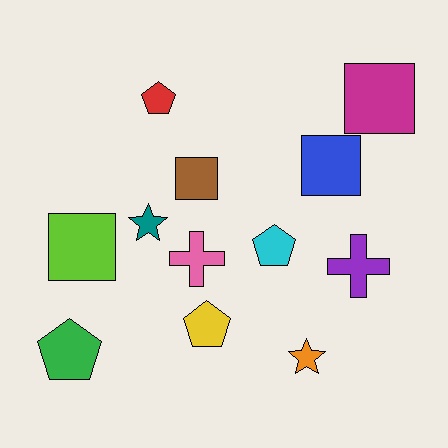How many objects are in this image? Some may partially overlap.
There are 12 objects.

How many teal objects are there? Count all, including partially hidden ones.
There is 1 teal object.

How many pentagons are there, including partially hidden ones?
There are 4 pentagons.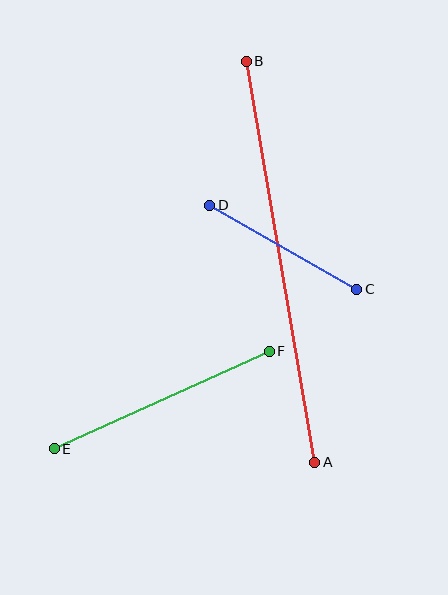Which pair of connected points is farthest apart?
Points A and B are farthest apart.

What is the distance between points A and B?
The distance is approximately 407 pixels.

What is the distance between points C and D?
The distance is approximately 170 pixels.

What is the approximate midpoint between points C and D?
The midpoint is at approximately (283, 247) pixels.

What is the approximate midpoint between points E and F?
The midpoint is at approximately (162, 400) pixels.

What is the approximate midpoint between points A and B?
The midpoint is at approximately (280, 262) pixels.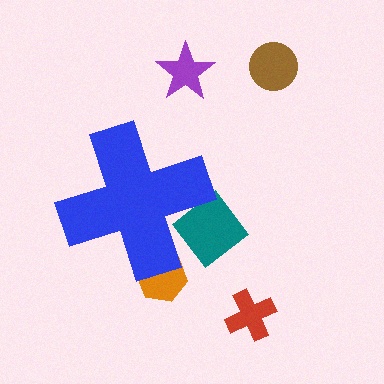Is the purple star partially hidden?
No, the purple star is fully visible.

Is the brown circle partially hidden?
No, the brown circle is fully visible.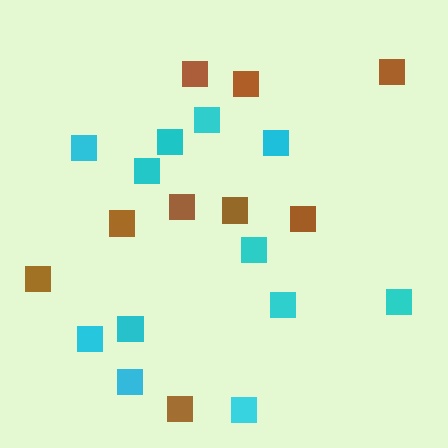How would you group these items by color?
There are 2 groups: one group of cyan squares (12) and one group of brown squares (9).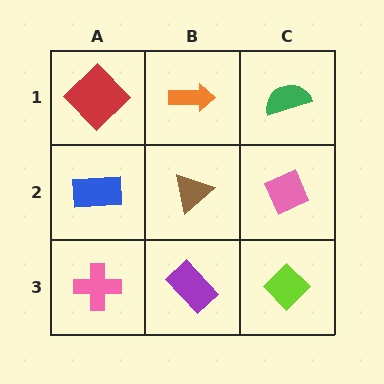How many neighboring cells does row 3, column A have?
2.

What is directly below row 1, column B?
A brown triangle.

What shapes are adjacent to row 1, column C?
A pink diamond (row 2, column C), an orange arrow (row 1, column B).